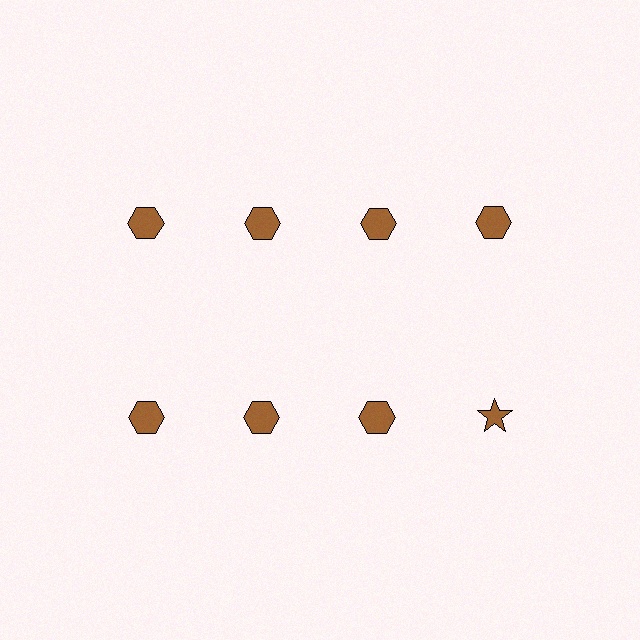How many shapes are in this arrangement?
There are 8 shapes arranged in a grid pattern.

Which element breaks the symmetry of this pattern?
The brown star in the second row, second from right column breaks the symmetry. All other shapes are brown hexagons.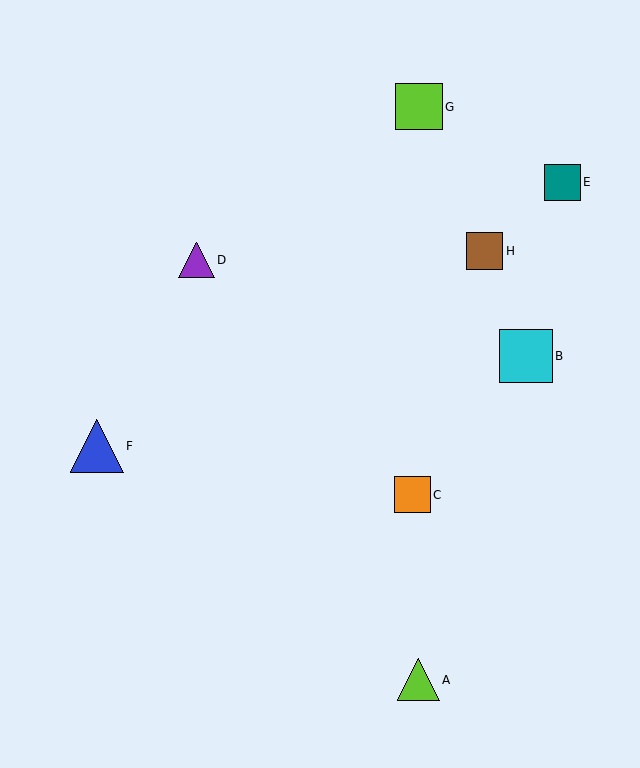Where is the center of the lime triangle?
The center of the lime triangle is at (418, 680).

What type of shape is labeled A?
Shape A is a lime triangle.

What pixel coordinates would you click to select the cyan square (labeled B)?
Click at (526, 356) to select the cyan square B.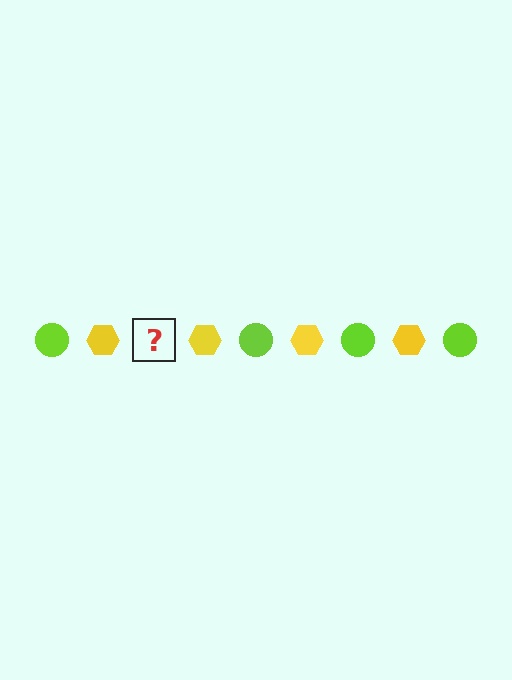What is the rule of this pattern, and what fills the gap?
The rule is that the pattern alternates between lime circle and yellow hexagon. The gap should be filled with a lime circle.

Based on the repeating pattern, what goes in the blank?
The blank should be a lime circle.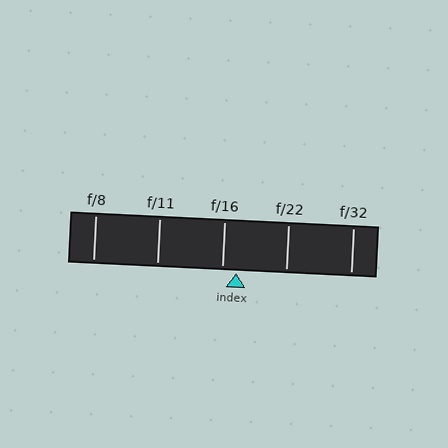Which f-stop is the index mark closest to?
The index mark is closest to f/16.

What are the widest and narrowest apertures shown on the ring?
The widest aperture shown is f/8 and the narrowest is f/32.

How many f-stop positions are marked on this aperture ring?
There are 5 f-stop positions marked.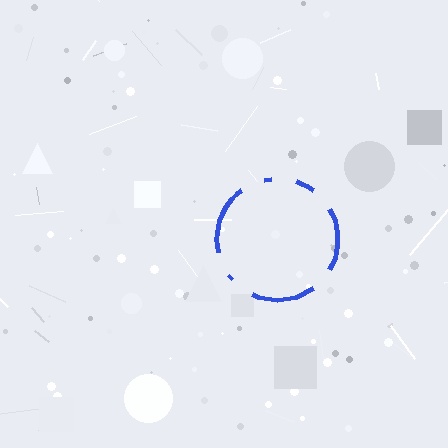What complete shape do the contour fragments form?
The contour fragments form a circle.